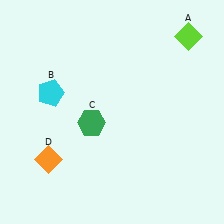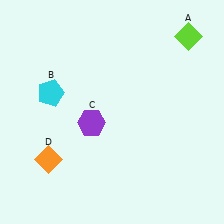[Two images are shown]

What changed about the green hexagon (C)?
In Image 1, C is green. In Image 2, it changed to purple.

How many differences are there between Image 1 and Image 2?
There is 1 difference between the two images.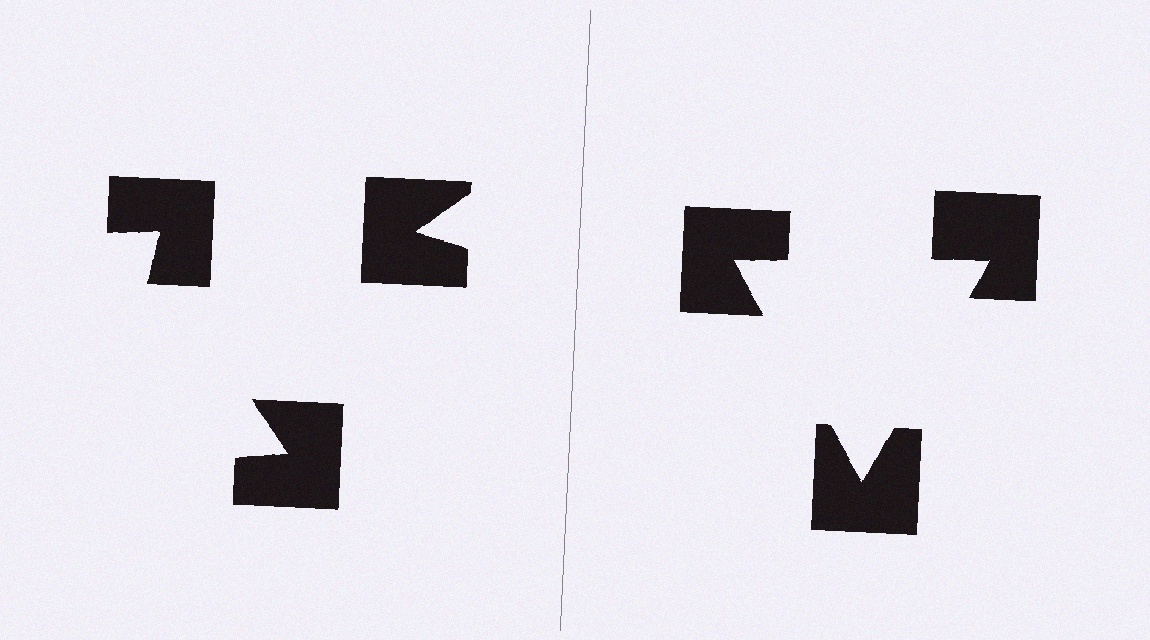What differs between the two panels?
The notched squares are positioned identically on both sides; only the wedge orientations differ. On the right they align to a triangle; on the left they are misaligned.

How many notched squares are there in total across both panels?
6 — 3 on each side.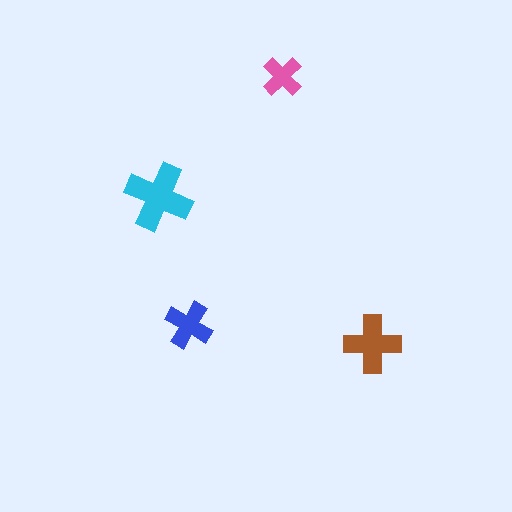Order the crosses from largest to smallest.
the cyan one, the brown one, the blue one, the pink one.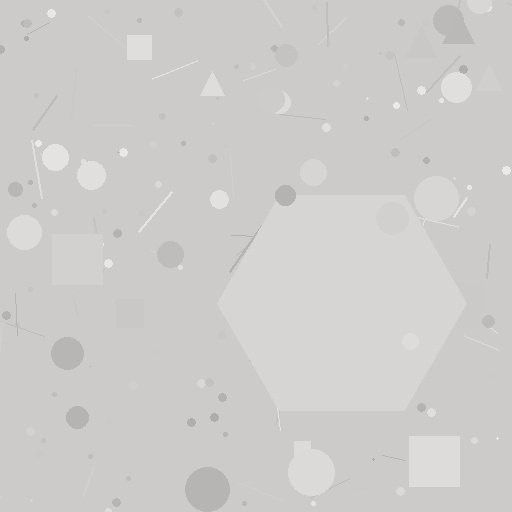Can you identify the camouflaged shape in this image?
The camouflaged shape is a hexagon.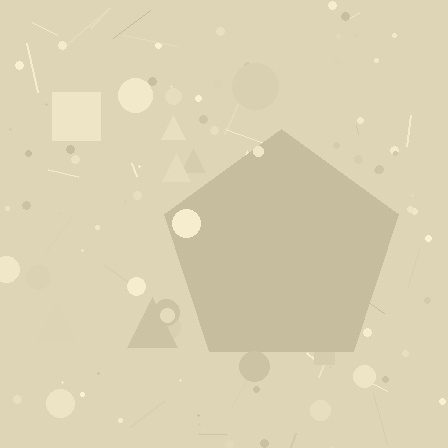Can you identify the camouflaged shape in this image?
The camouflaged shape is a pentagon.